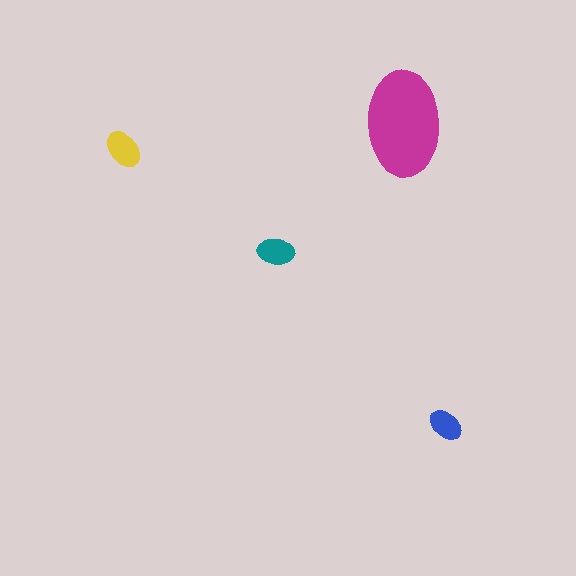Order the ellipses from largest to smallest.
the magenta one, the yellow one, the teal one, the blue one.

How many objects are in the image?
There are 4 objects in the image.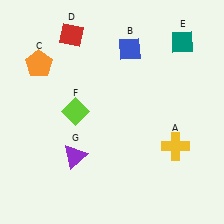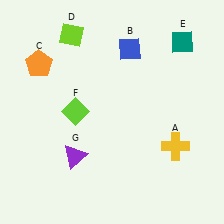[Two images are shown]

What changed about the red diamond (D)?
In Image 1, D is red. In Image 2, it changed to lime.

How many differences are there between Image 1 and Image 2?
There is 1 difference between the two images.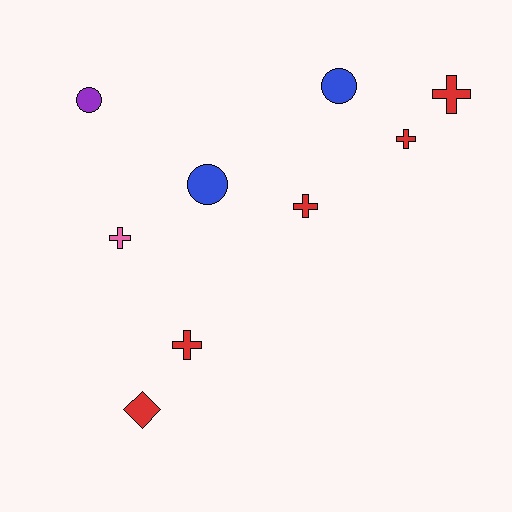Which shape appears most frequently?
Cross, with 5 objects.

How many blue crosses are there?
There are no blue crosses.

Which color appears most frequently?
Red, with 5 objects.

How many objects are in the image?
There are 9 objects.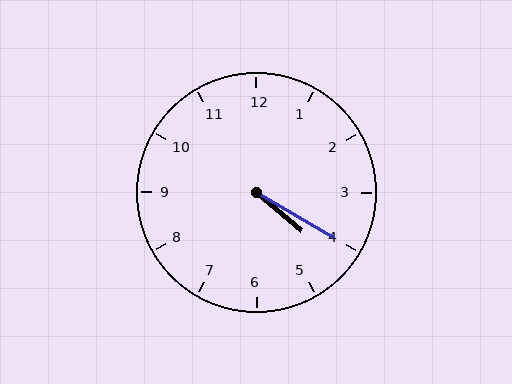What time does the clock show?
4:20.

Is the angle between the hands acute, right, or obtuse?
It is acute.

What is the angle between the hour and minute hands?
Approximately 10 degrees.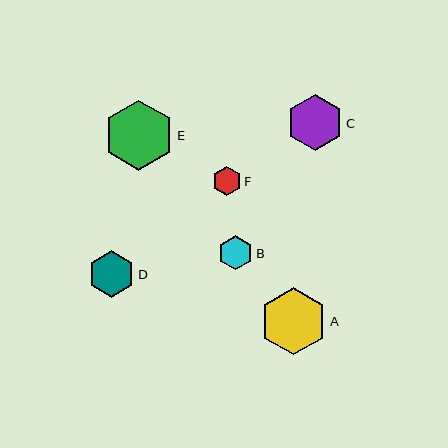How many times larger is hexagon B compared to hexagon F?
Hexagon B is approximately 1.2 times the size of hexagon F.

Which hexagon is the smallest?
Hexagon F is the smallest with a size of approximately 29 pixels.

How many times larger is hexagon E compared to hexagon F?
Hexagon E is approximately 2.4 times the size of hexagon F.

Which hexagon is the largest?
Hexagon E is the largest with a size of approximately 70 pixels.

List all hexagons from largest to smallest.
From largest to smallest: E, A, C, D, B, F.